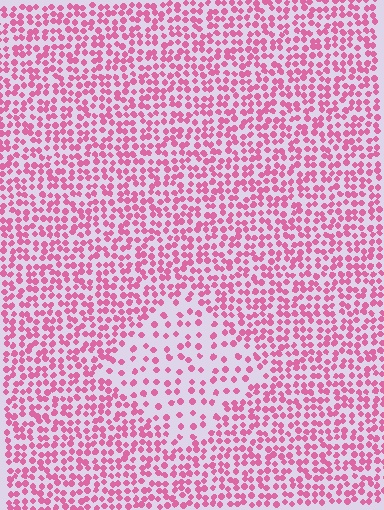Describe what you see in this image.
The image contains small pink elements arranged at two different densities. A diamond-shaped region is visible where the elements are less densely packed than the surrounding area.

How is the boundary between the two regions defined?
The boundary is defined by a change in element density (approximately 2.1x ratio). All elements are the same color, size, and shape.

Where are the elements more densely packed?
The elements are more densely packed outside the diamond boundary.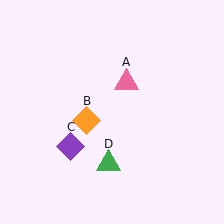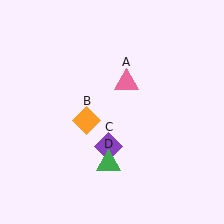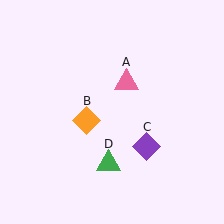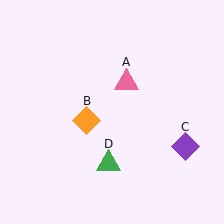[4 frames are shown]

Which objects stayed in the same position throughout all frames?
Pink triangle (object A) and orange diamond (object B) and green triangle (object D) remained stationary.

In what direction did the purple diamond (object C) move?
The purple diamond (object C) moved right.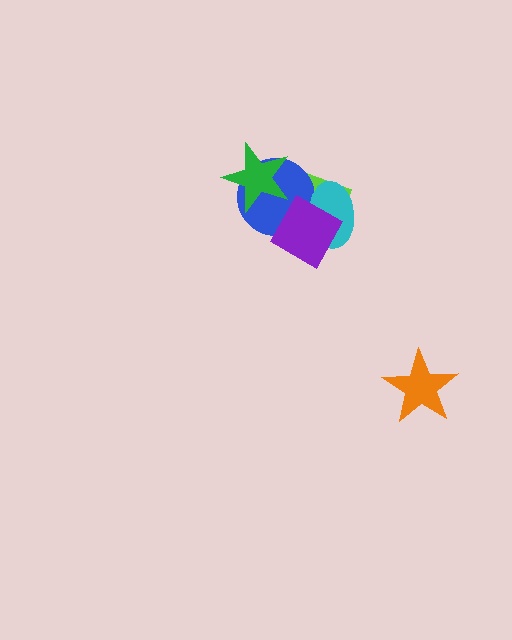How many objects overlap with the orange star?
0 objects overlap with the orange star.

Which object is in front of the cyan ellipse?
The purple square is in front of the cyan ellipse.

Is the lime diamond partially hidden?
Yes, it is partially covered by another shape.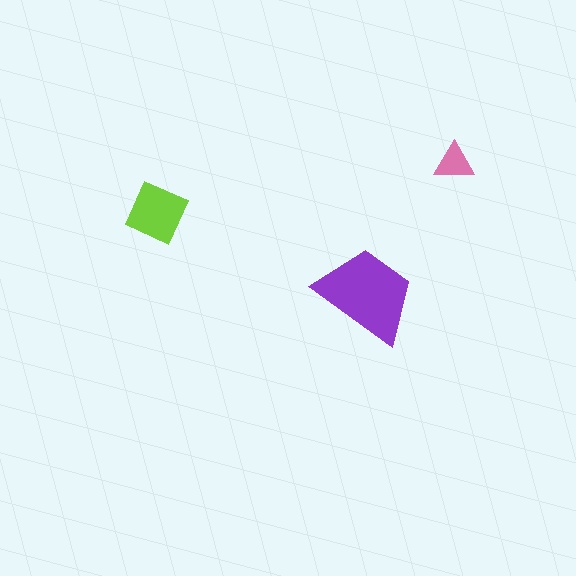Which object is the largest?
The purple trapezoid.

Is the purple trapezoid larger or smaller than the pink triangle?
Larger.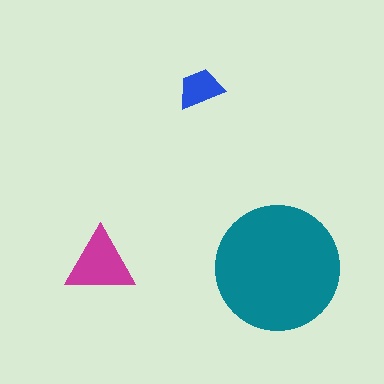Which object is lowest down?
The teal circle is bottommost.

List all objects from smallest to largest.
The blue trapezoid, the magenta triangle, the teal circle.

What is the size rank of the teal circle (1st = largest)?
1st.